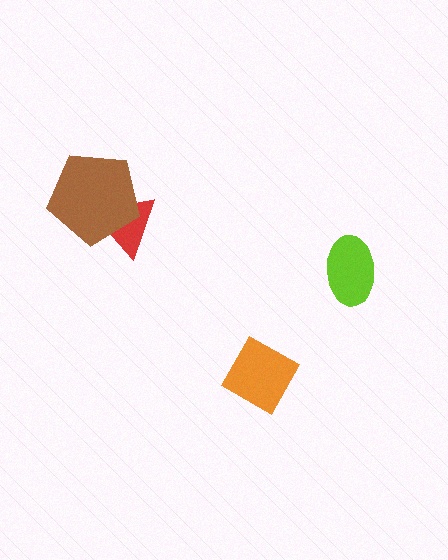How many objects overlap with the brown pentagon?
1 object overlaps with the brown pentagon.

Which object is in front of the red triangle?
The brown pentagon is in front of the red triangle.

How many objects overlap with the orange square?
0 objects overlap with the orange square.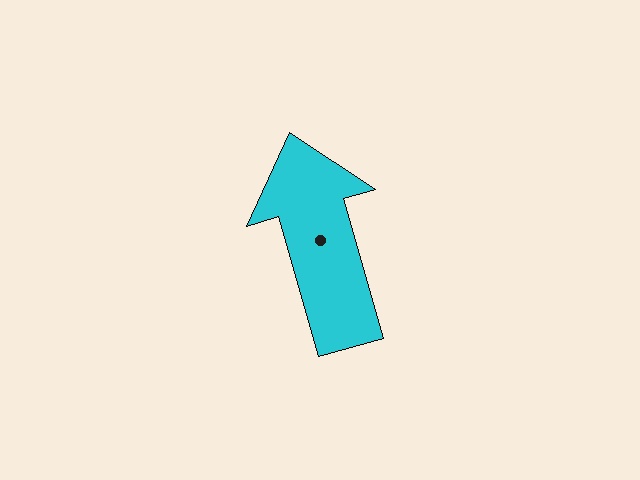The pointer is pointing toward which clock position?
Roughly 11 o'clock.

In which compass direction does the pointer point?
North.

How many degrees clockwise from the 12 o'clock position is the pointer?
Approximately 344 degrees.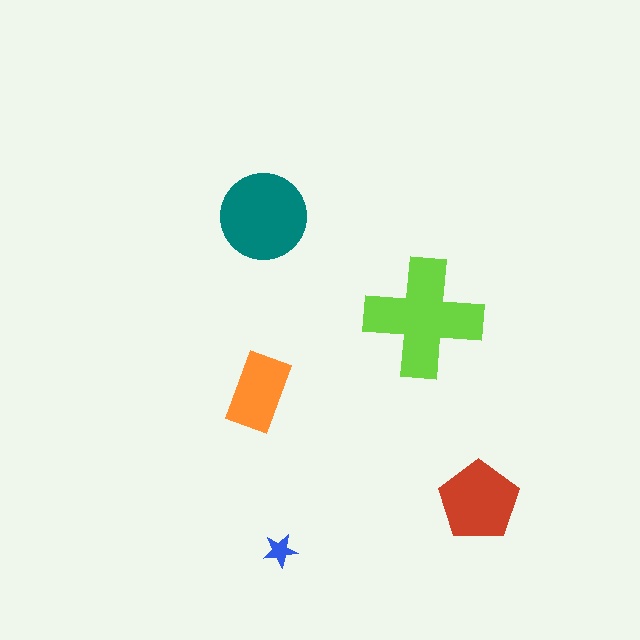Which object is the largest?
The lime cross.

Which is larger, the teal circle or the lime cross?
The lime cross.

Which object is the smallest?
The blue star.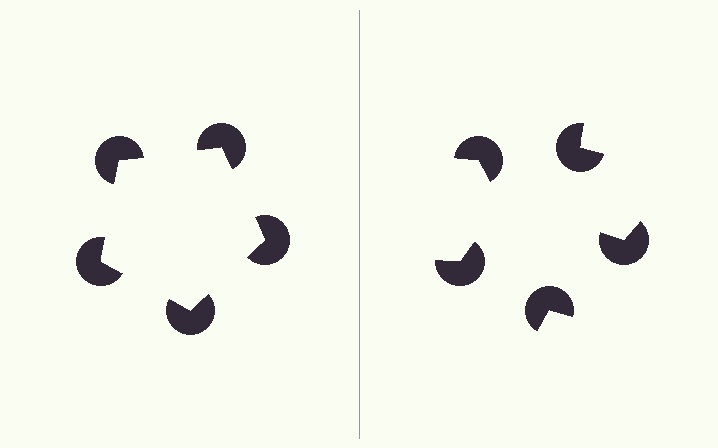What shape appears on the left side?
An illusory pentagon.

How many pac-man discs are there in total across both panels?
10 — 5 on each side.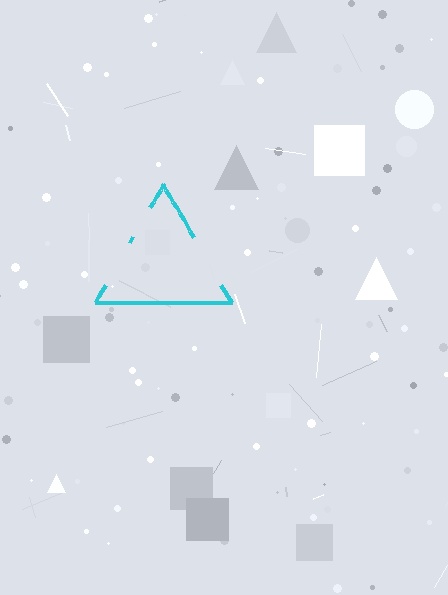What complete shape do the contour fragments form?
The contour fragments form a triangle.